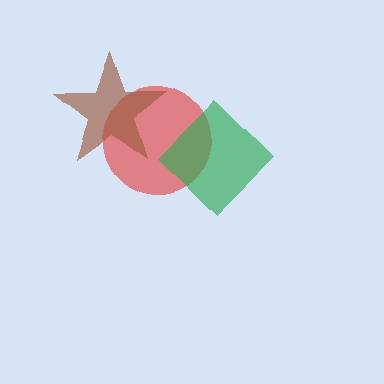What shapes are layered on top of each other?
The layered shapes are: a red circle, a brown star, a green diamond.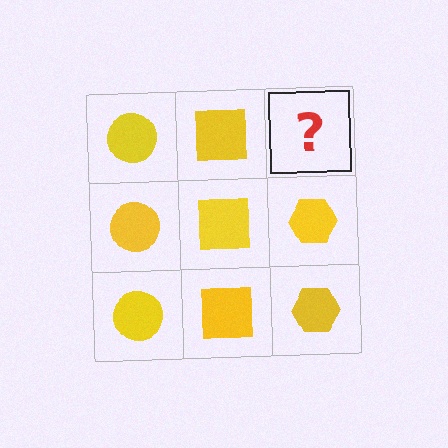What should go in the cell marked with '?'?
The missing cell should contain a yellow hexagon.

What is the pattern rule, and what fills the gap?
The rule is that each column has a consistent shape. The gap should be filled with a yellow hexagon.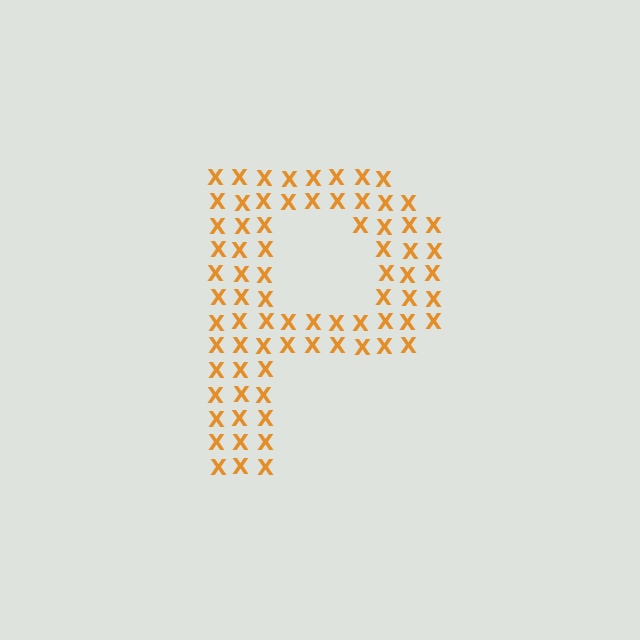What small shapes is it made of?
It is made of small letter X's.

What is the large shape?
The large shape is the letter P.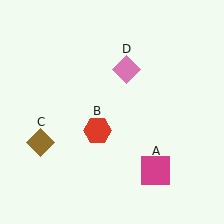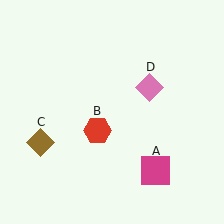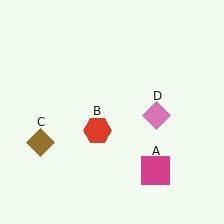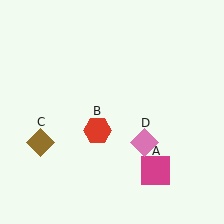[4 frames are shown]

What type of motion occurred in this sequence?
The pink diamond (object D) rotated clockwise around the center of the scene.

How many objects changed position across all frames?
1 object changed position: pink diamond (object D).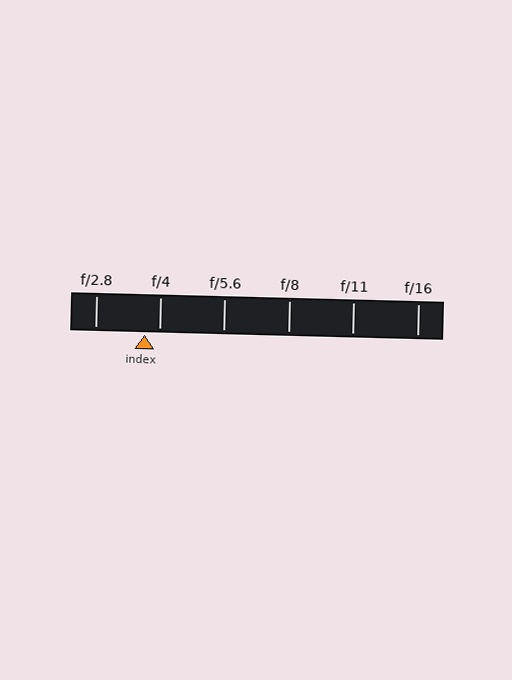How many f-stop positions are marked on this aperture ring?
There are 6 f-stop positions marked.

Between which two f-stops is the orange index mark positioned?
The index mark is between f/2.8 and f/4.